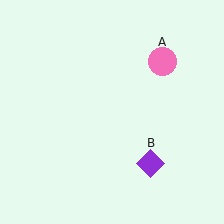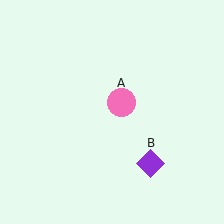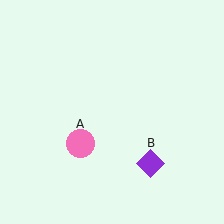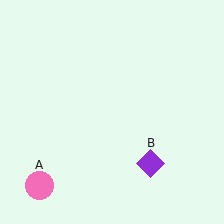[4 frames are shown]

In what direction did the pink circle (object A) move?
The pink circle (object A) moved down and to the left.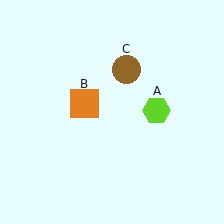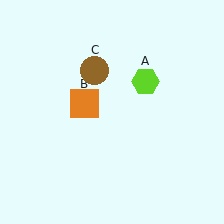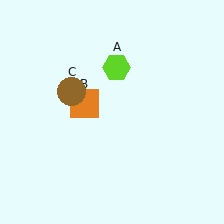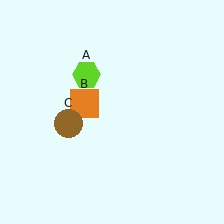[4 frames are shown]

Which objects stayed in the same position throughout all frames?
Orange square (object B) remained stationary.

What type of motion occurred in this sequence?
The lime hexagon (object A), brown circle (object C) rotated counterclockwise around the center of the scene.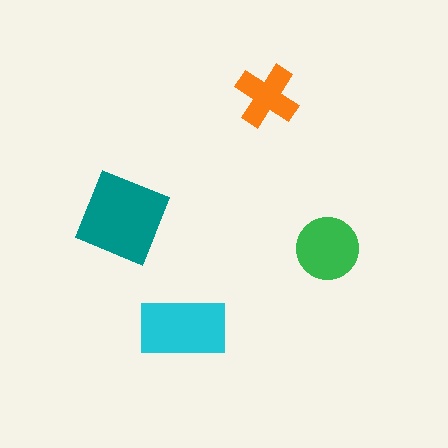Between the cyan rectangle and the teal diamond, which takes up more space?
The teal diamond.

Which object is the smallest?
The orange cross.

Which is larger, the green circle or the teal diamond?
The teal diamond.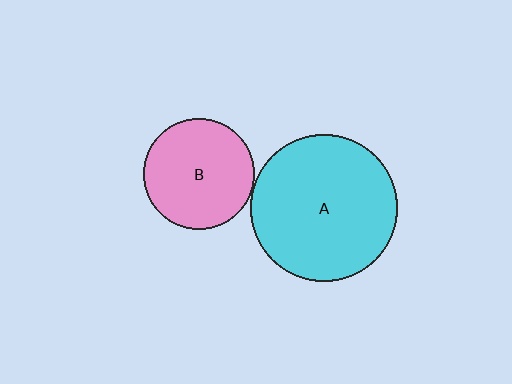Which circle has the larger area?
Circle A (cyan).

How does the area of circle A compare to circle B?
Approximately 1.8 times.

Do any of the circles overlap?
No, none of the circles overlap.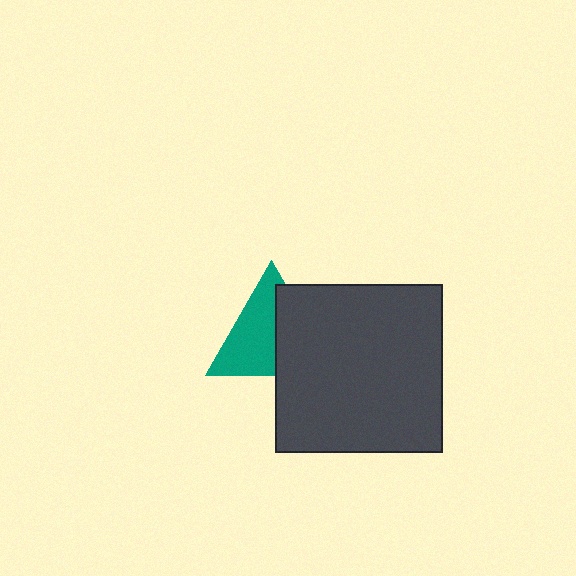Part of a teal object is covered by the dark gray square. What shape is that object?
It is a triangle.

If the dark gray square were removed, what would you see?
You would see the complete teal triangle.